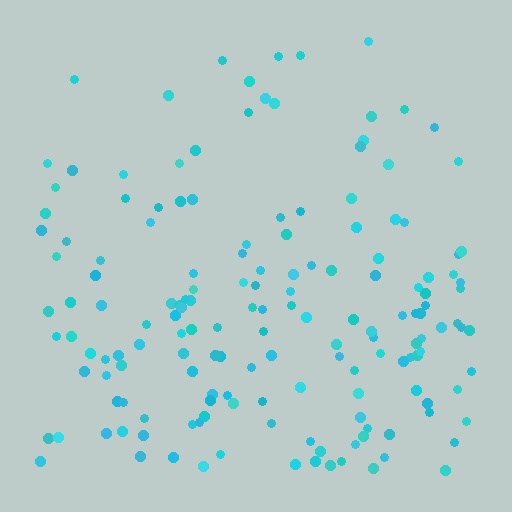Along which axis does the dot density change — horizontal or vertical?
Vertical.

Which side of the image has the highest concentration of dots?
The bottom.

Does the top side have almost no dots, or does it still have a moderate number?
Still a moderate number, just noticeably fewer than the bottom.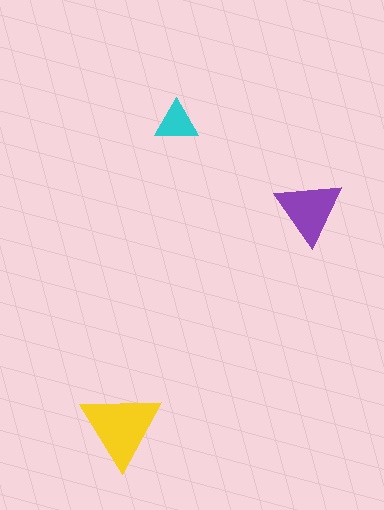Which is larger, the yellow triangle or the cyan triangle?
The yellow one.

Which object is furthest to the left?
The yellow triangle is leftmost.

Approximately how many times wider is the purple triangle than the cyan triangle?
About 1.5 times wider.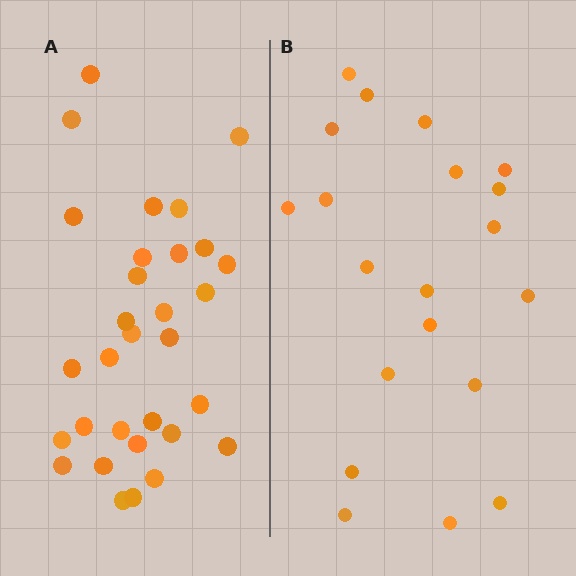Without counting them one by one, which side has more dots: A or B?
Region A (the left region) has more dots.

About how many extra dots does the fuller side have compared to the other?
Region A has roughly 12 or so more dots than region B.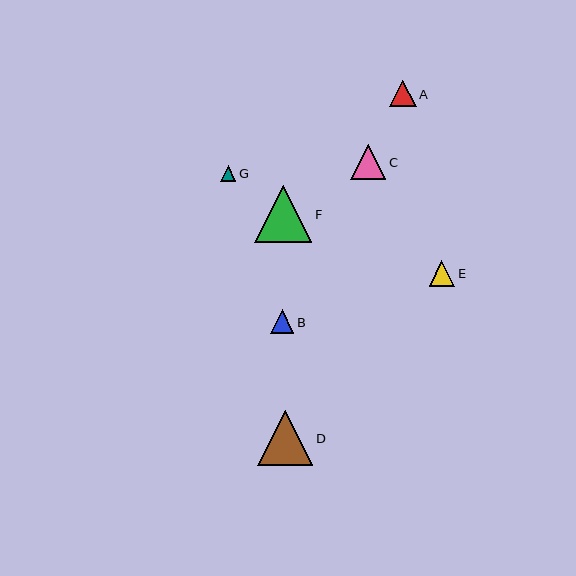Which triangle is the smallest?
Triangle G is the smallest with a size of approximately 15 pixels.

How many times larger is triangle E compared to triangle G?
Triangle E is approximately 1.7 times the size of triangle G.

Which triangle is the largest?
Triangle F is the largest with a size of approximately 57 pixels.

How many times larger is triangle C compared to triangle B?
Triangle C is approximately 1.5 times the size of triangle B.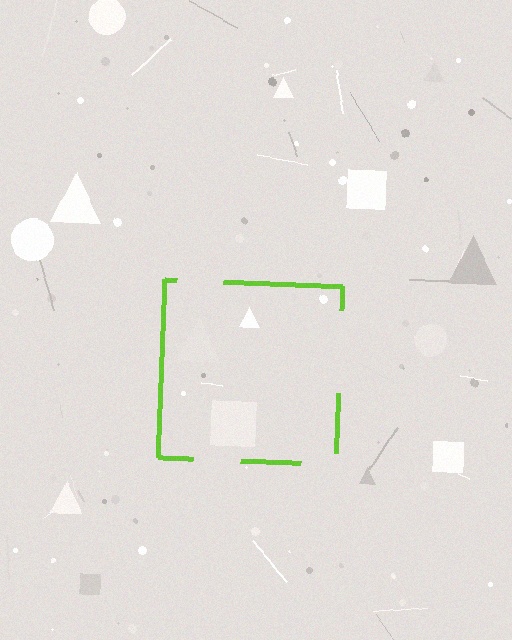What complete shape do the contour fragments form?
The contour fragments form a square.